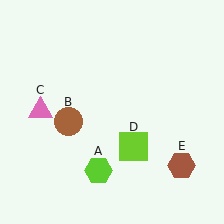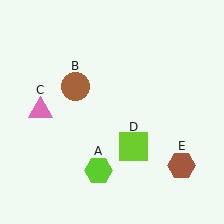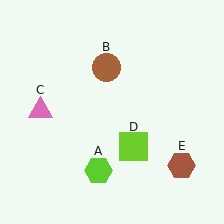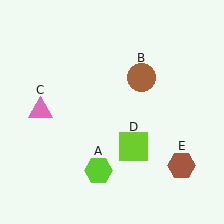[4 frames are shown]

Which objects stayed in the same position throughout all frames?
Lime hexagon (object A) and pink triangle (object C) and lime square (object D) and brown hexagon (object E) remained stationary.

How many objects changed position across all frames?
1 object changed position: brown circle (object B).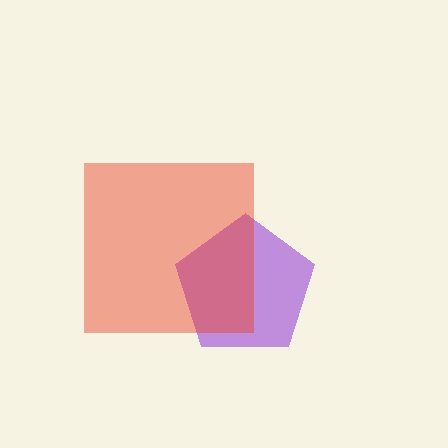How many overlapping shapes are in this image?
There are 2 overlapping shapes in the image.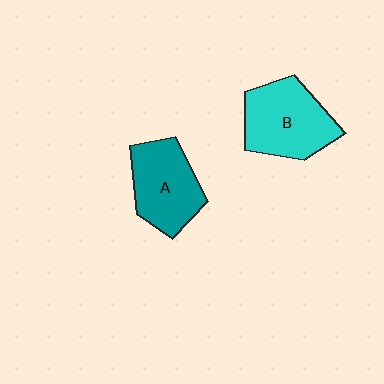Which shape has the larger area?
Shape B (cyan).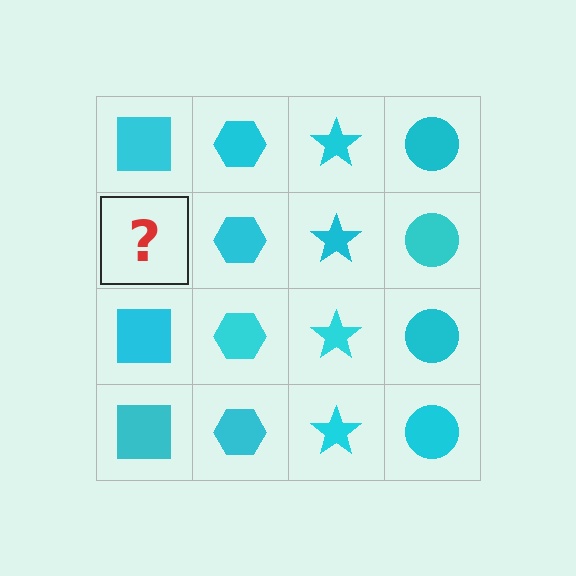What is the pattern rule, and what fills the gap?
The rule is that each column has a consistent shape. The gap should be filled with a cyan square.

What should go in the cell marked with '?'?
The missing cell should contain a cyan square.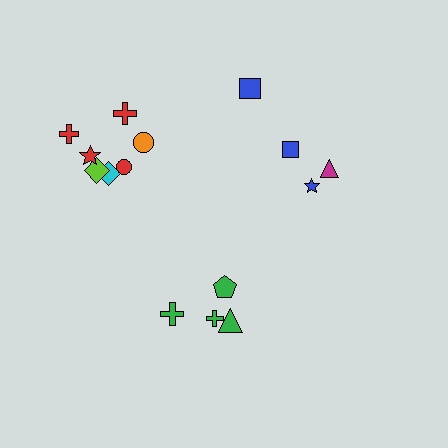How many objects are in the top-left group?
There are 7 objects.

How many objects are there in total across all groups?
There are 15 objects.